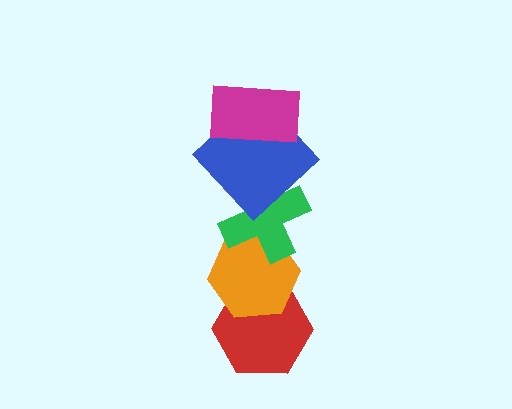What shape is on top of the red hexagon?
The orange hexagon is on top of the red hexagon.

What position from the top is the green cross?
The green cross is 3rd from the top.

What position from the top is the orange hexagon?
The orange hexagon is 4th from the top.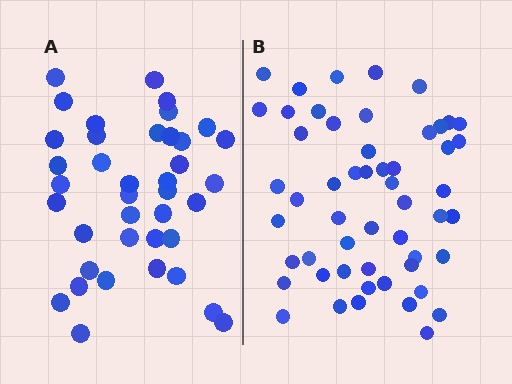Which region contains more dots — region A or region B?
Region B (the right region) has more dots.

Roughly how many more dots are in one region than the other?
Region B has approximately 15 more dots than region A.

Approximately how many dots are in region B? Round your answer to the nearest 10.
About 50 dots. (The exact count is 53, which rounds to 50.)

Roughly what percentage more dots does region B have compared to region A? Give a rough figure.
About 35% more.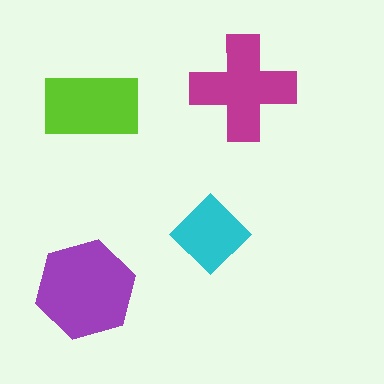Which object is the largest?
The purple hexagon.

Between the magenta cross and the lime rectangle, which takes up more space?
The magenta cross.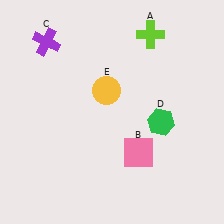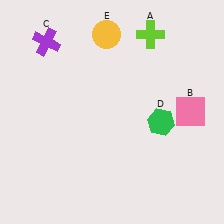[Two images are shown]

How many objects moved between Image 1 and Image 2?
2 objects moved between the two images.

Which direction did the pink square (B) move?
The pink square (B) moved right.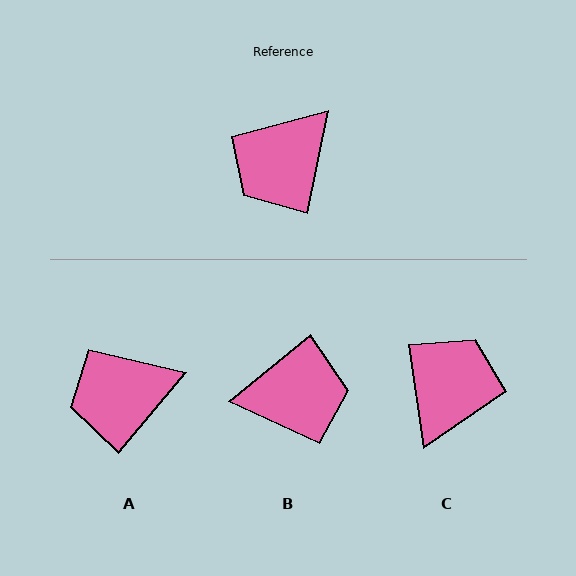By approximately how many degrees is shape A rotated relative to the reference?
Approximately 28 degrees clockwise.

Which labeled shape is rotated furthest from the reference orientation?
C, about 160 degrees away.